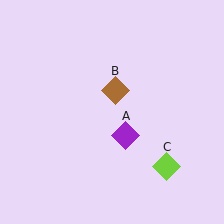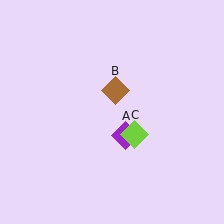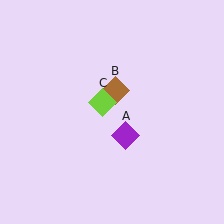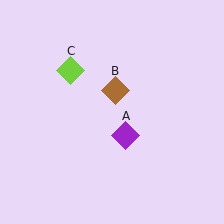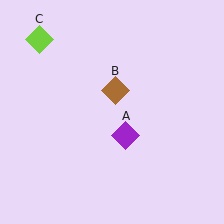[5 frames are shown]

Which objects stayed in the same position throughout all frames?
Purple diamond (object A) and brown diamond (object B) remained stationary.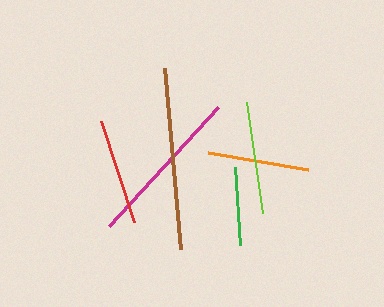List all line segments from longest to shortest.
From longest to shortest: brown, magenta, lime, red, orange, green.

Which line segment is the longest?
The brown line is the longest at approximately 182 pixels.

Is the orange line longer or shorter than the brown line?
The brown line is longer than the orange line.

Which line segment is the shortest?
The green line is the shortest at approximately 78 pixels.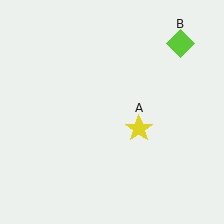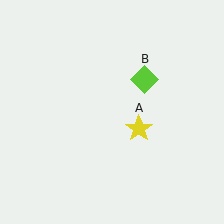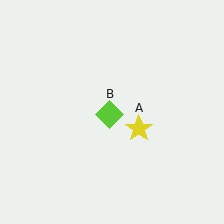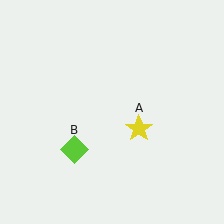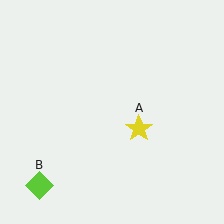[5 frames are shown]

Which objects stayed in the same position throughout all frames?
Yellow star (object A) remained stationary.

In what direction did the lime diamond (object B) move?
The lime diamond (object B) moved down and to the left.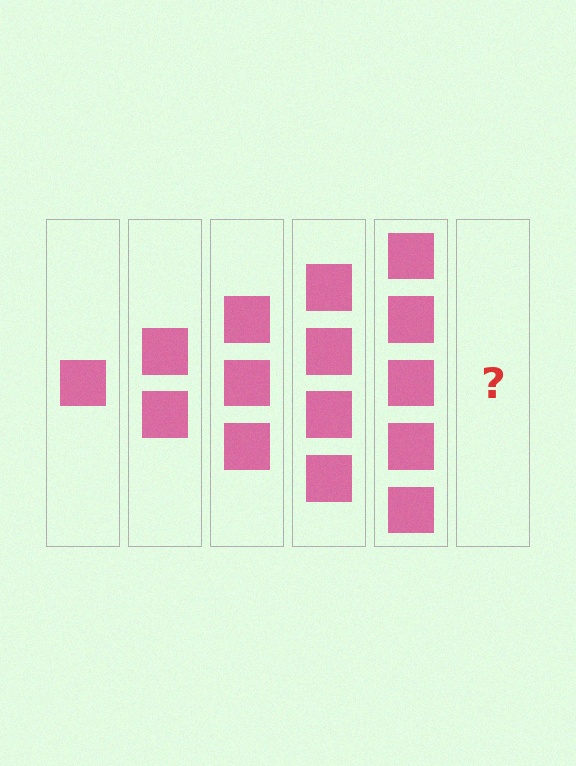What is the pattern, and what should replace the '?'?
The pattern is that each step adds one more square. The '?' should be 6 squares.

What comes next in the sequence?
The next element should be 6 squares.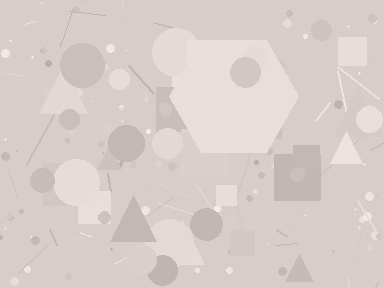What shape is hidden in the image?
A hexagon is hidden in the image.